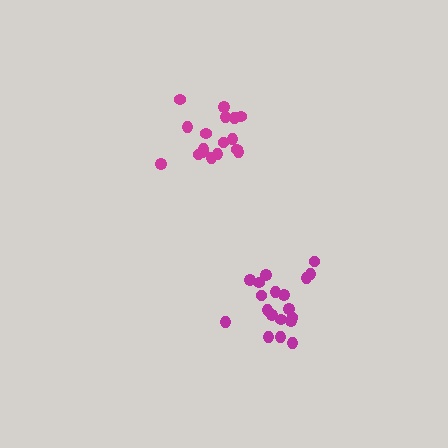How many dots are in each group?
Group 1: 17 dots, Group 2: 19 dots (36 total).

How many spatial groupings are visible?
There are 2 spatial groupings.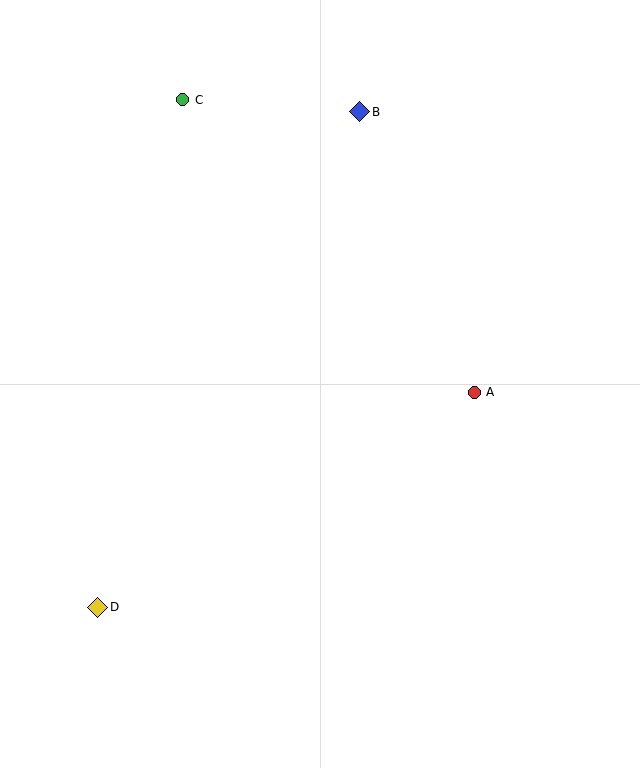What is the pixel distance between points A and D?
The distance between A and D is 434 pixels.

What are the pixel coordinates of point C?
Point C is at (183, 100).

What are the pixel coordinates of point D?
Point D is at (98, 608).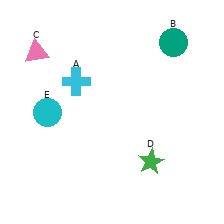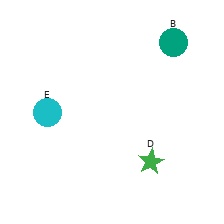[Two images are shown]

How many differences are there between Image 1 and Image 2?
There are 2 differences between the two images.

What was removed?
The cyan cross (A), the pink triangle (C) were removed in Image 2.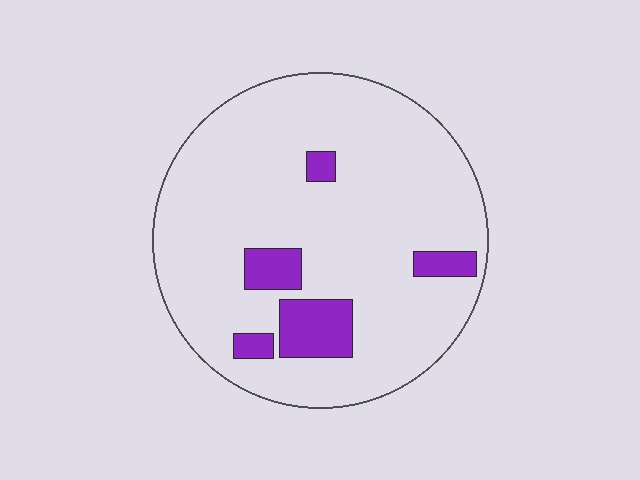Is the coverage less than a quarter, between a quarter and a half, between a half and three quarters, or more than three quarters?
Less than a quarter.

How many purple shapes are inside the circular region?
5.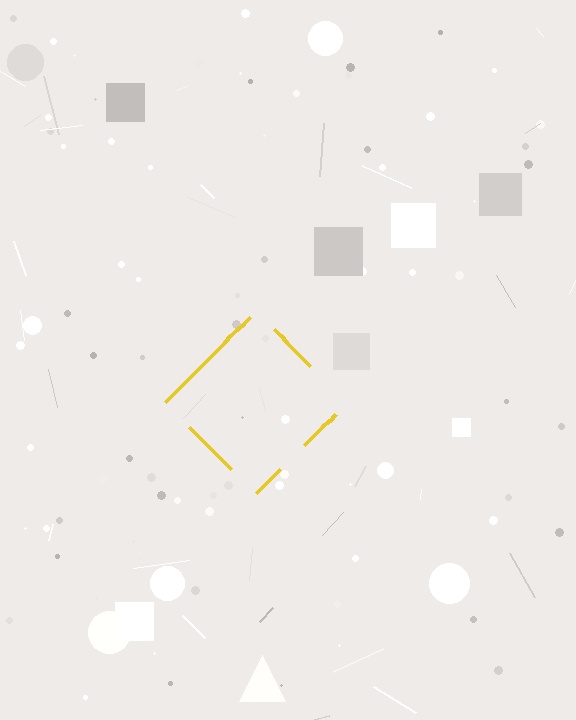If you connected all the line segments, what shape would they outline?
They would outline a diamond.